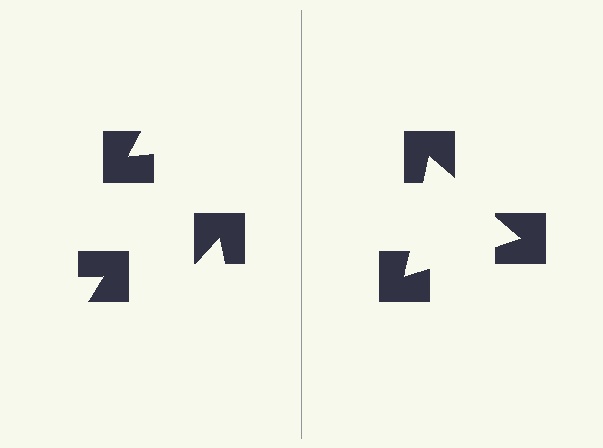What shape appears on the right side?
An illusory triangle.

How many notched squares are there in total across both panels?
6 — 3 on each side.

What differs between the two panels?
The notched squares are positioned identically on both sides; only the wedge orientations differ. On the right they align to a triangle; on the left they are misaligned.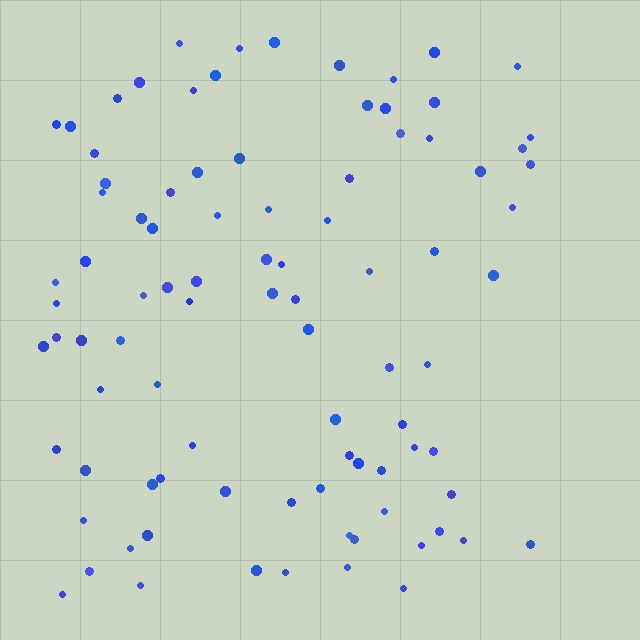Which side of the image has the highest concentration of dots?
The left.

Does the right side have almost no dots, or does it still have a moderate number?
Still a moderate number, just noticeably fewer than the left.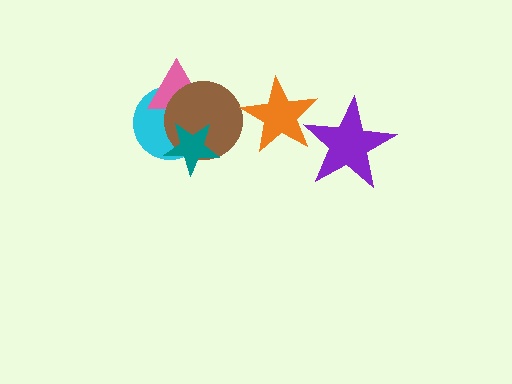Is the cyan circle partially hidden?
Yes, it is partially covered by another shape.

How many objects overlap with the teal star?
2 objects overlap with the teal star.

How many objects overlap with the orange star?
1 object overlaps with the orange star.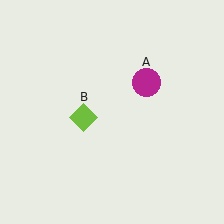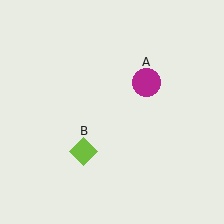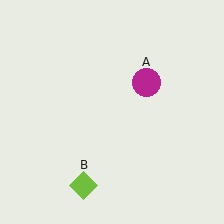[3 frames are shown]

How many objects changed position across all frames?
1 object changed position: lime diamond (object B).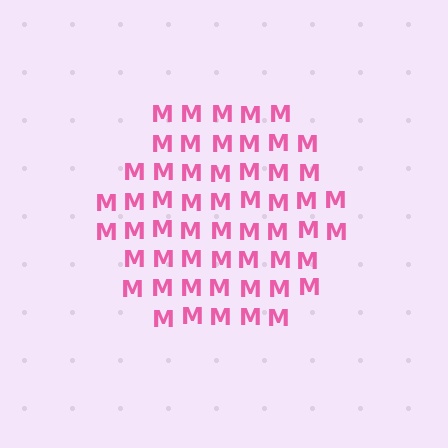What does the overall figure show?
The overall figure shows a hexagon.